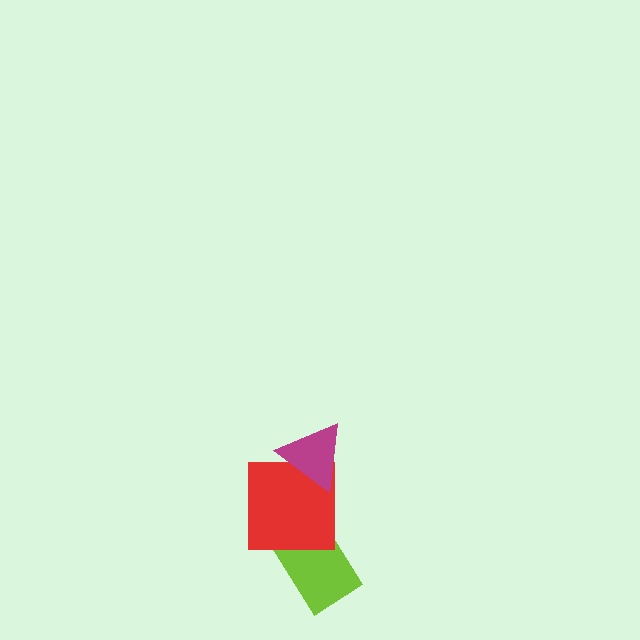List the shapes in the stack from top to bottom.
From top to bottom: the magenta triangle, the red square, the lime rectangle.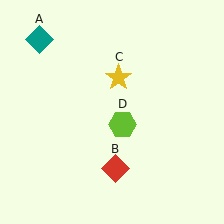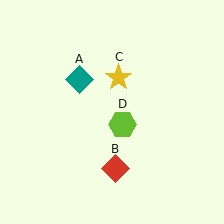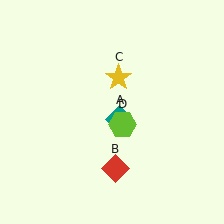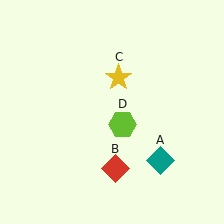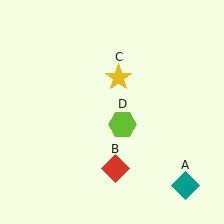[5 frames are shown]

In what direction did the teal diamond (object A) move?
The teal diamond (object A) moved down and to the right.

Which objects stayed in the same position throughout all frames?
Red diamond (object B) and yellow star (object C) and lime hexagon (object D) remained stationary.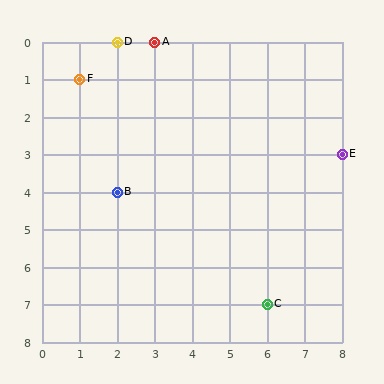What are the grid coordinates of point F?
Point F is at grid coordinates (1, 1).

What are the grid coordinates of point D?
Point D is at grid coordinates (2, 0).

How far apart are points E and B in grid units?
Points E and B are 6 columns and 1 row apart (about 6.1 grid units diagonally).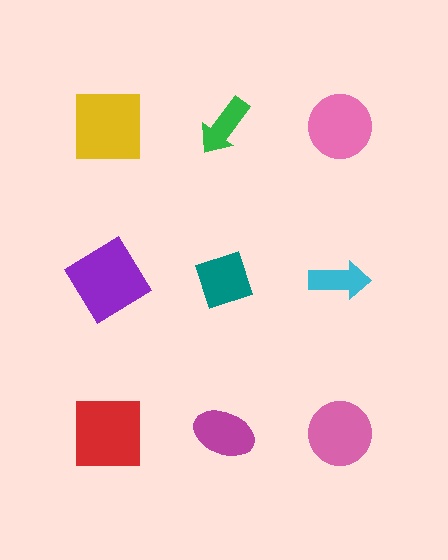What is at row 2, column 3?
A cyan arrow.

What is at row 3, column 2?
A magenta ellipse.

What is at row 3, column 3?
A pink circle.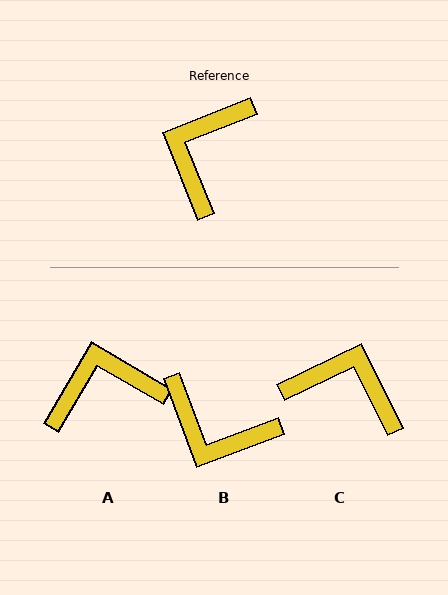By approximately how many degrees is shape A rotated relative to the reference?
Approximately 52 degrees clockwise.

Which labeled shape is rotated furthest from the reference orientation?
B, about 89 degrees away.